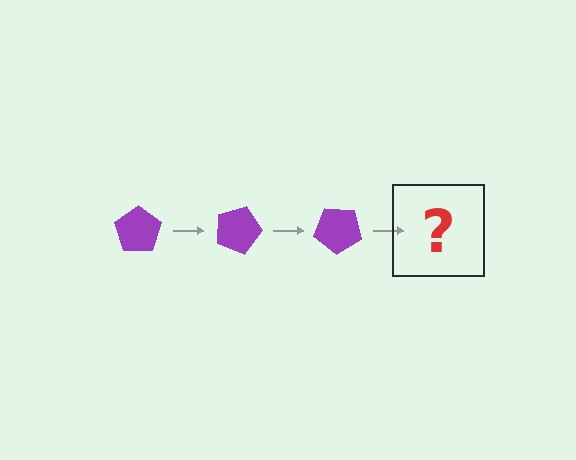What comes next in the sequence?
The next element should be a purple pentagon rotated 60 degrees.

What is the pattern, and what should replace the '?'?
The pattern is that the pentagon rotates 20 degrees each step. The '?' should be a purple pentagon rotated 60 degrees.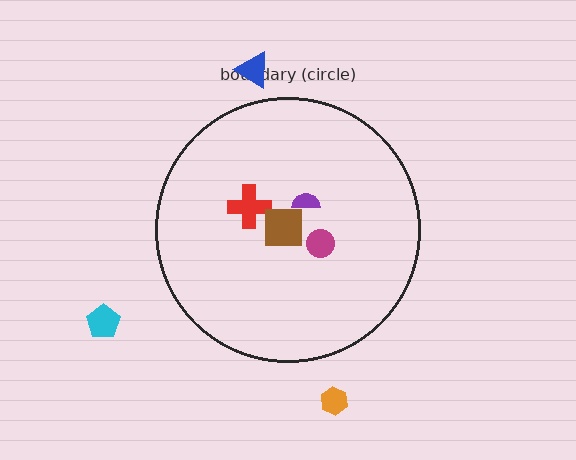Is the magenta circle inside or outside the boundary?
Inside.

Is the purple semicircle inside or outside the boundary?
Inside.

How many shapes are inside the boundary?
4 inside, 3 outside.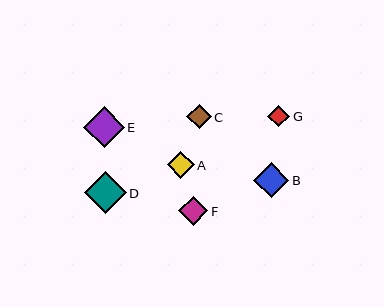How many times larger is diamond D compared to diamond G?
Diamond D is approximately 1.9 times the size of diamond G.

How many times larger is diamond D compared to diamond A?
Diamond D is approximately 1.5 times the size of diamond A.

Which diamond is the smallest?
Diamond G is the smallest with a size of approximately 22 pixels.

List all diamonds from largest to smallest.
From largest to smallest: D, E, B, F, A, C, G.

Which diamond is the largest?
Diamond D is the largest with a size of approximately 42 pixels.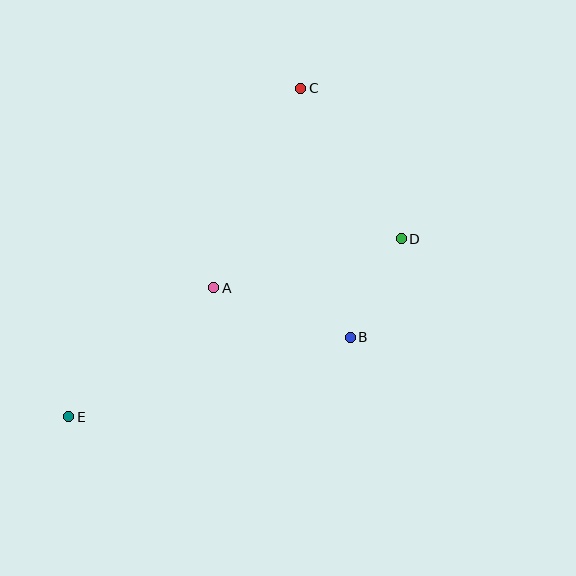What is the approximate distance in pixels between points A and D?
The distance between A and D is approximately 194 pixels.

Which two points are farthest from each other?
Points C and E are farthest from each other.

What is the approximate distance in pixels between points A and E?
The distance between A and E is approximately 194 pixels.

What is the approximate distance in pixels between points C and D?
The distance between C and D is approximately 181 pixels.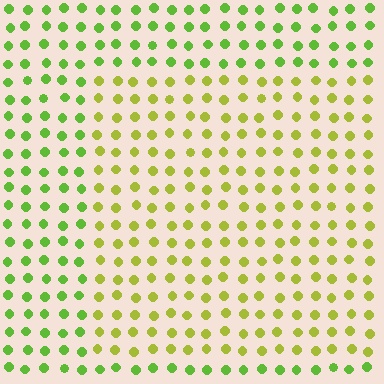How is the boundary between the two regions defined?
The boundary is defined purely by a slight shift in hue (about 31 degrees). Spacing, size, and orientation are identical on both sides.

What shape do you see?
I see a rectangle.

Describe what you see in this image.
The image is filled with small lime elements in a uniform arrangement. A rectangle-shaped region is visible where the elements are tinted to a slightly different hue, forming a subtle color boundary.